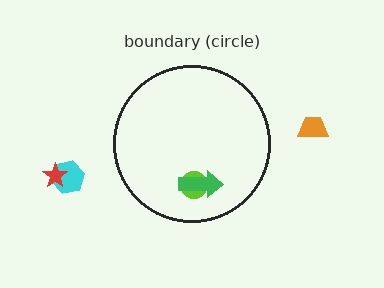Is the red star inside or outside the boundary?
Outside.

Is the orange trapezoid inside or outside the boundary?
Outside.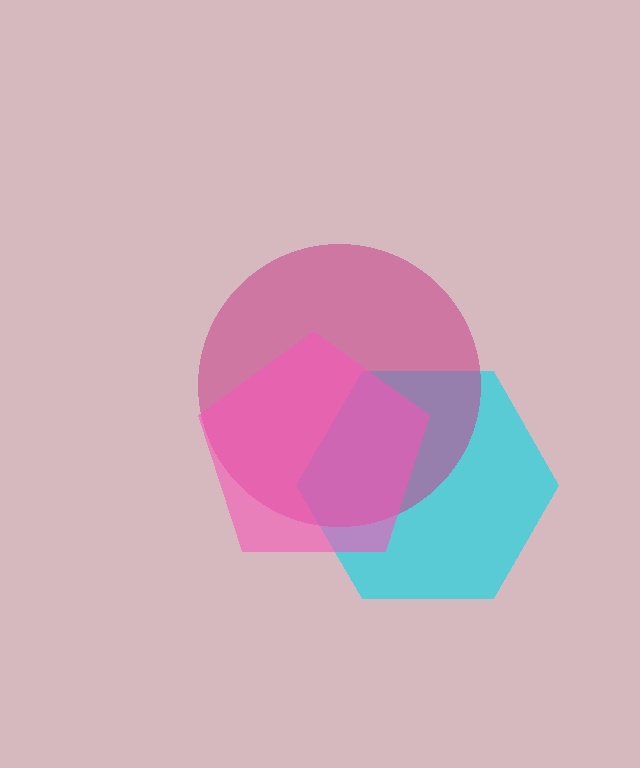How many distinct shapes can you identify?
There are 3 distinct shapes: a cyan hexagon, a magenta circle, a pink pentagon.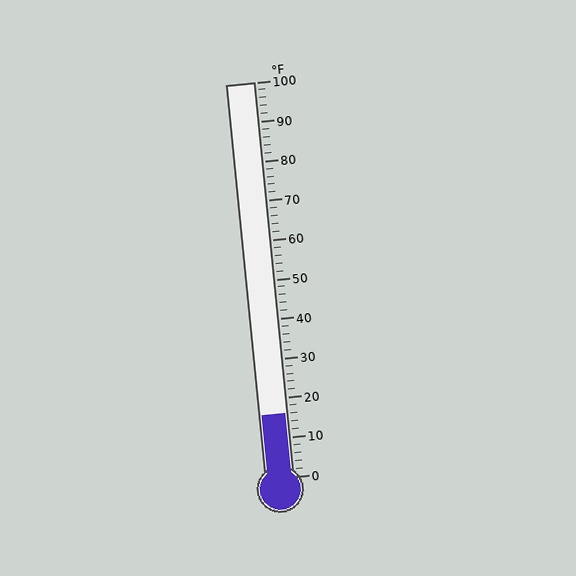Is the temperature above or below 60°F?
The temperature is below 60°F.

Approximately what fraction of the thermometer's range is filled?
The thermometer is filled to approximately 15% of its range.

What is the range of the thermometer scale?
The thermometer scale ranges from 0°F to 100°F.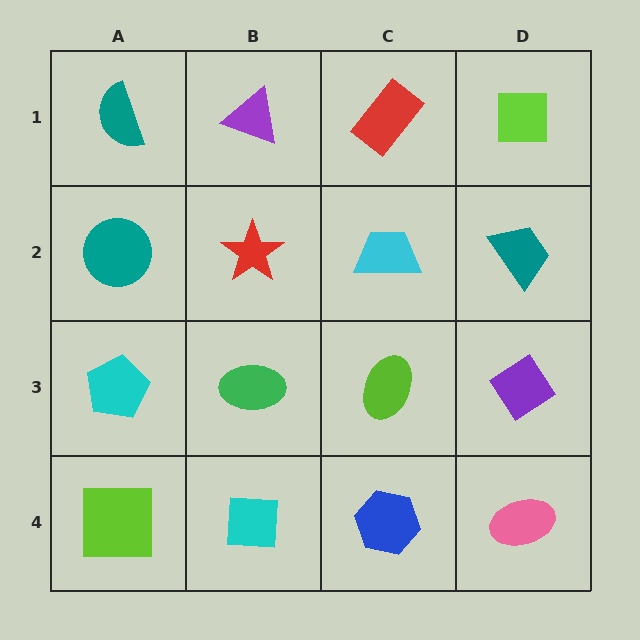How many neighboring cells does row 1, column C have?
3.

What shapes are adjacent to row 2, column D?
A lime square (row 1, column D), a purple diamond (row 3, column D), a cyan trapezoid (row 2, column C).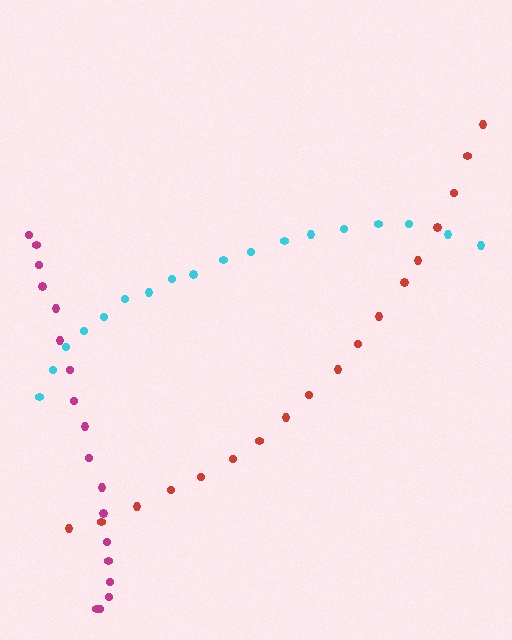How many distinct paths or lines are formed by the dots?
There are 3 distinct paths.